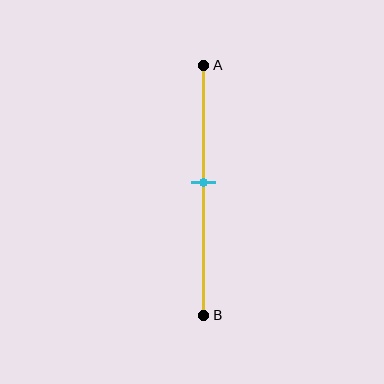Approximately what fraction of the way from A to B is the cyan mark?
The cyan mark is approximately 45% of the way from A to B.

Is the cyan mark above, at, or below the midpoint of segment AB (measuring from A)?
The cyan mark is above the midpoint of segment AB.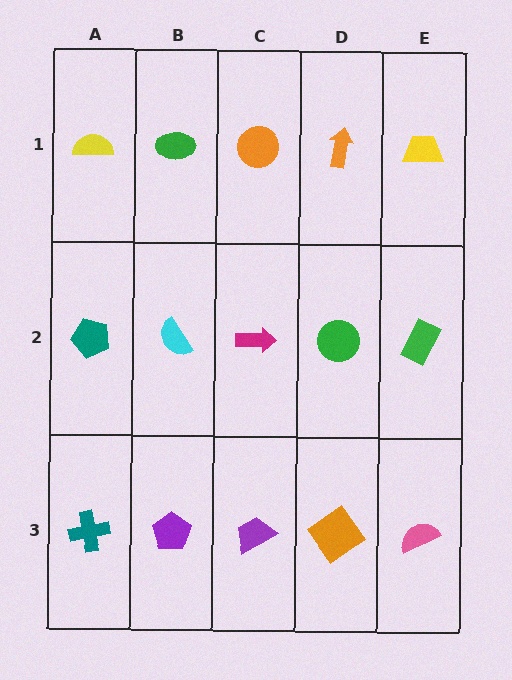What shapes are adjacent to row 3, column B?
A cyan semicircle (row 2, column B), a teal cross (row 3, column A), a purple trapezoid (row 3, column C).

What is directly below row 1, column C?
A magenta arrow.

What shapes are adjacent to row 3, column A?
A teal pentagon (row 2, column A), a purple pentagon (row 3, column B).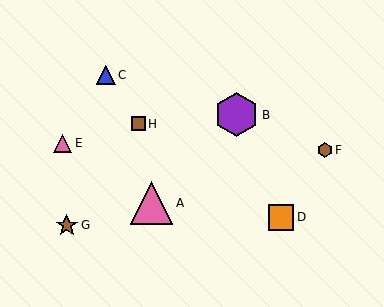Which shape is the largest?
The purple hexagon (labeled B) is the largest.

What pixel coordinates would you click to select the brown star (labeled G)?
Click at (67, 225) to select the brown star G.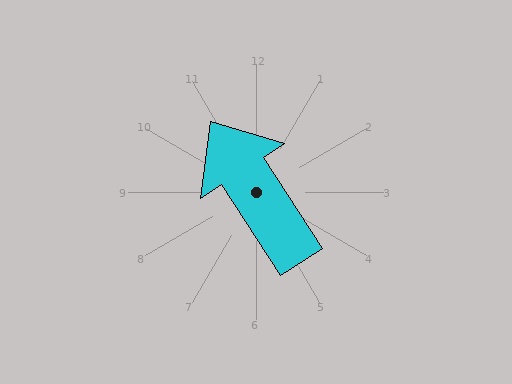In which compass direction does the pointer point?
Northwest.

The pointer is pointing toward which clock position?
Roughly 11 o'clock.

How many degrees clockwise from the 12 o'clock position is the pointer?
Approximately 327 degrees.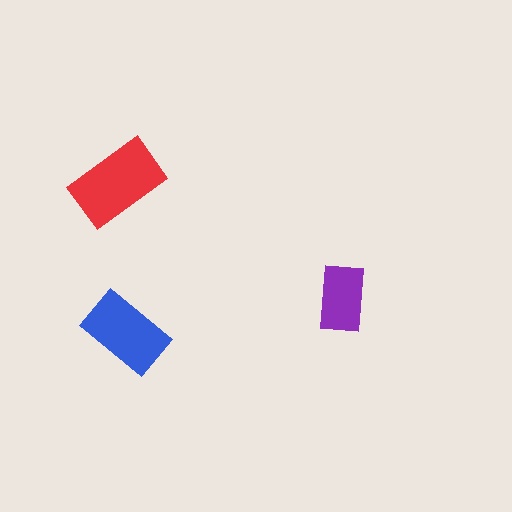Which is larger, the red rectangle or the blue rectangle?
The red one.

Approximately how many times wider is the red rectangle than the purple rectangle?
About 1.5 times wider.